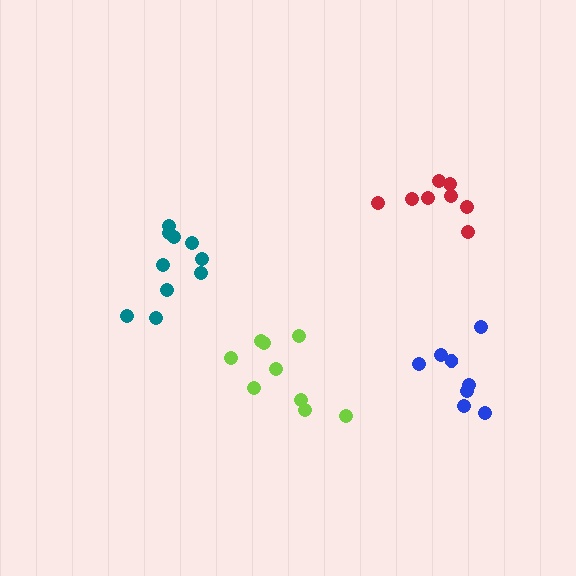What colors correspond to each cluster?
The clusters are colored: lime, teal, blue, red.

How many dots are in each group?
Group 1: 9 dots, Group 2: 10 dots, Group 3: 8 dots, Group 4: 8 dots (35 total).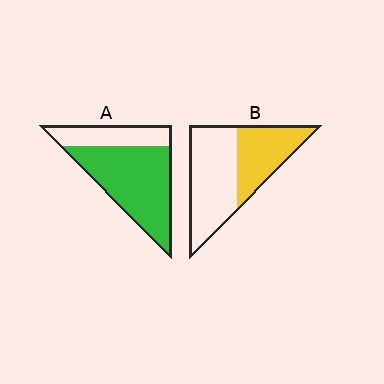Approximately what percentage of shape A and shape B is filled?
A is approximately 70% and B is approximately 40%.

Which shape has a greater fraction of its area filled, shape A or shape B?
Shape A.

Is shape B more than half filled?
No.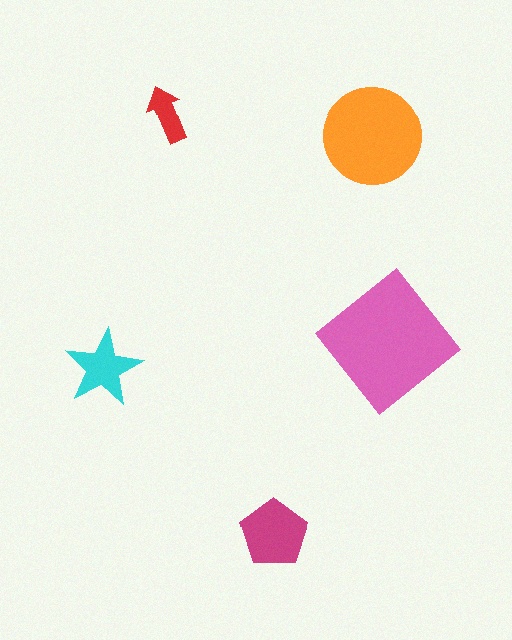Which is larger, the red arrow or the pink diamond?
The pink diamond.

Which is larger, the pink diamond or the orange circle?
The pink diamond.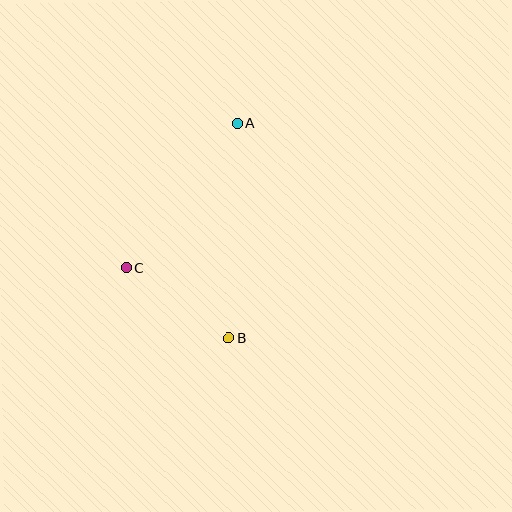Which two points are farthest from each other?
Points A and B are farthest from each other.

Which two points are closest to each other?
Points B and C are closest to each other.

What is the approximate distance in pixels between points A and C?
The distance between A and C is approximately 181 pixels.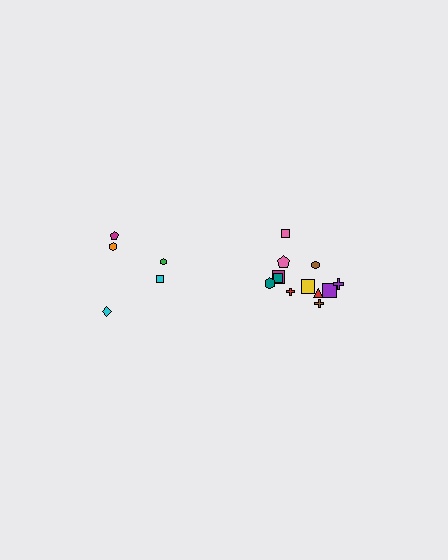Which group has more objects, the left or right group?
The right group.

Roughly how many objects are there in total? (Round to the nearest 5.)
Roughly 15 objects in total.